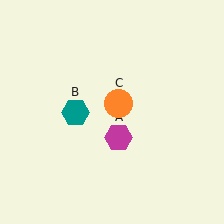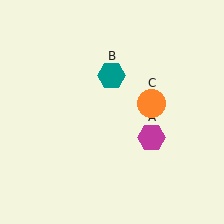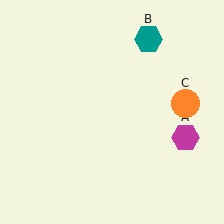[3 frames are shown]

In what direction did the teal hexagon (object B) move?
The teal hexagon (object B) moved up and to the right.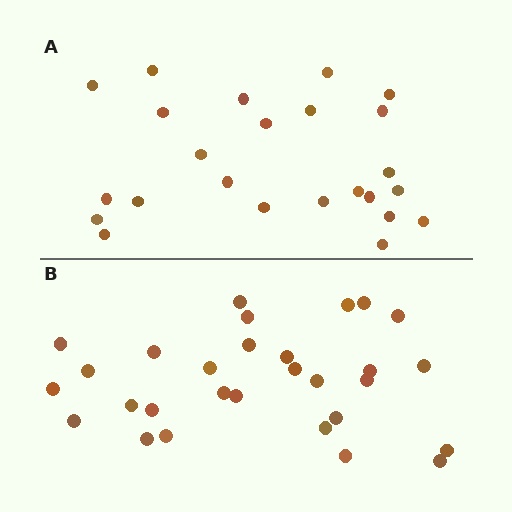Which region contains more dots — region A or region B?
Region B (the bottom region) has more dots.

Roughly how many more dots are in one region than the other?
Region B has about 5 more dots than region A.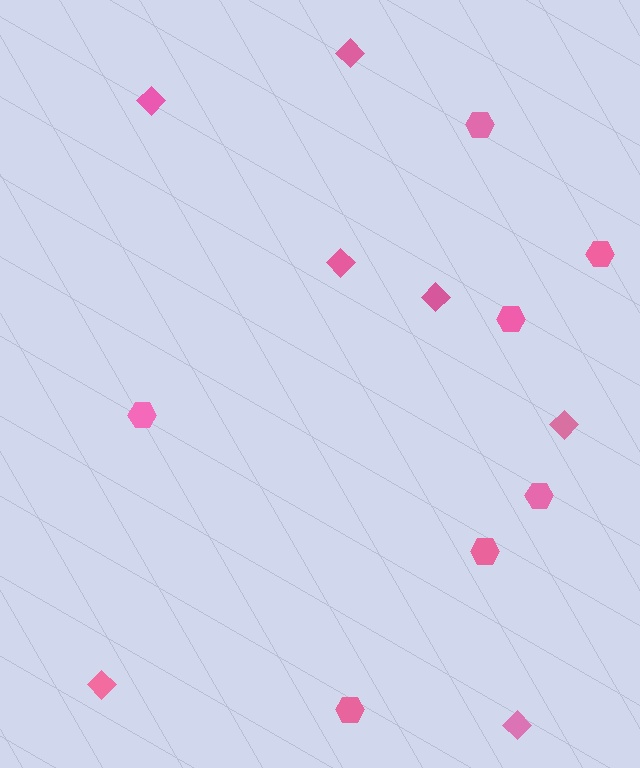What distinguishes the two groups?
There are 2 groups: one group of diamonds (7) and one group of hexagons (7).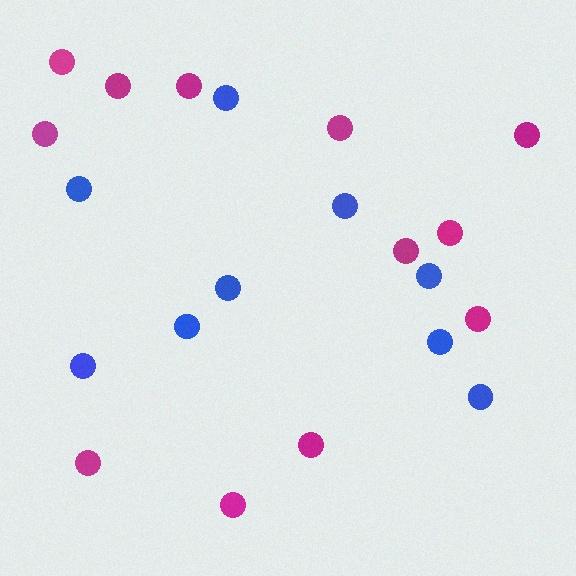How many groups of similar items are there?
There are 2 groups: one group of blue circles (9) and one group of magenta circles (12).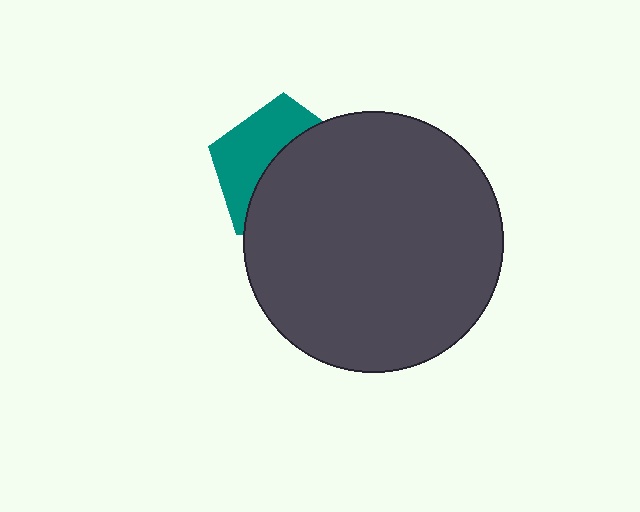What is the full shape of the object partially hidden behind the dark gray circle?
The partially hidden object is a teal pentagon.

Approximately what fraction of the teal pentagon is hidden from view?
Roughly 59% of the teal pentagon is hidden behind the dark gray circle.